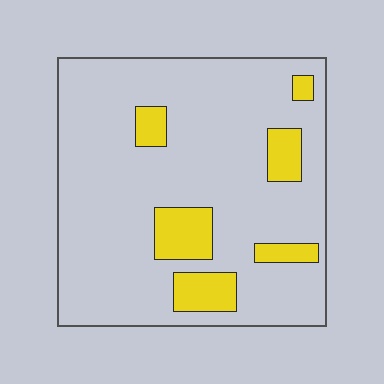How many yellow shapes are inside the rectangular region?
6.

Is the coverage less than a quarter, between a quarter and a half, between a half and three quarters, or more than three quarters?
Less than a quarter.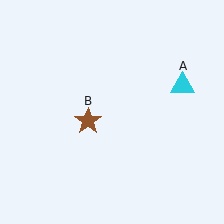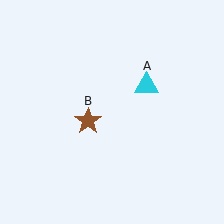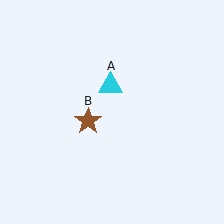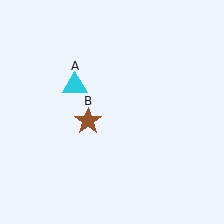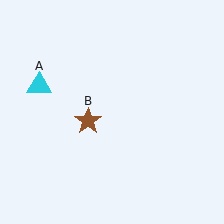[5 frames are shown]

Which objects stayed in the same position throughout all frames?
Brown star (object B) remained stationary.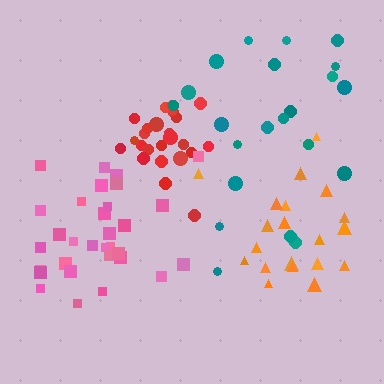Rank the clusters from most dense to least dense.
red, pink, orange, teal.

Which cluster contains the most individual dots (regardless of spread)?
Pink (33).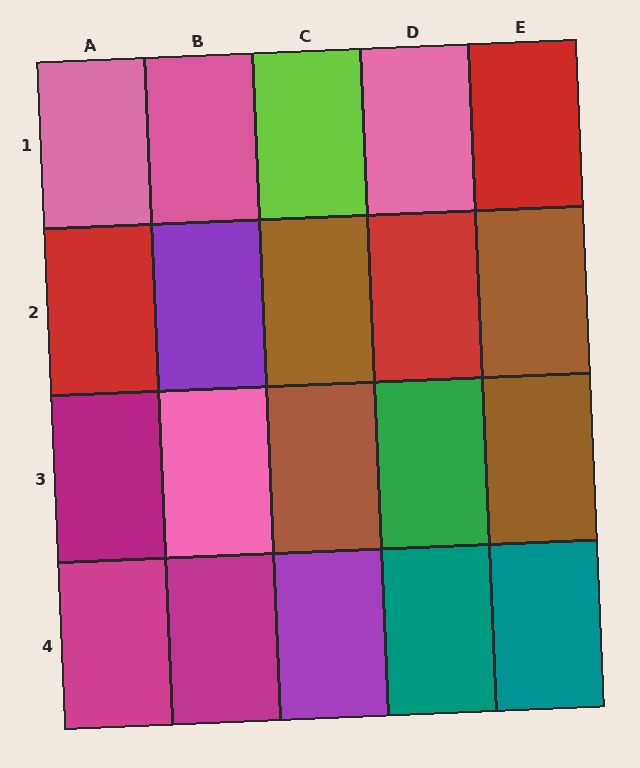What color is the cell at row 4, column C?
Purple.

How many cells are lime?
1 cell is lime.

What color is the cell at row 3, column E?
Brown.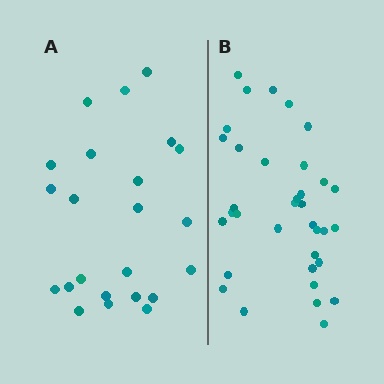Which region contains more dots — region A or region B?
Region B (the right region) has more dots.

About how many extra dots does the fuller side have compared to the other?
Region B has roughly 12 or so more dots than region A.